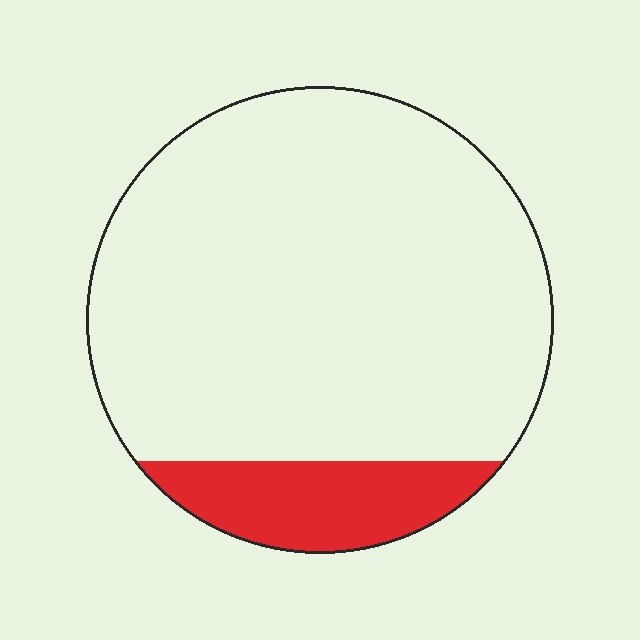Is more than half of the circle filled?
No.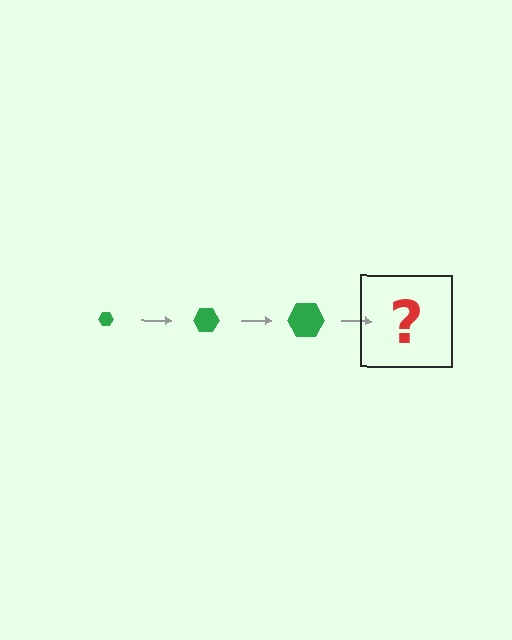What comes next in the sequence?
The next element should be a green hexagon, larger than the previous one.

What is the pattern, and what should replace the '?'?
The pattern is that the hexagon gets progressively larger each step. The '?' should be a green hexagon, larger than the previous one.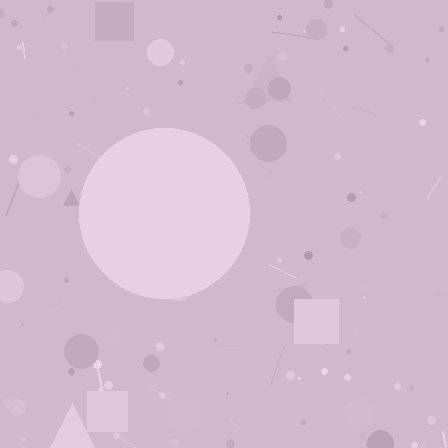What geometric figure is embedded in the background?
A circle is embedded in the background.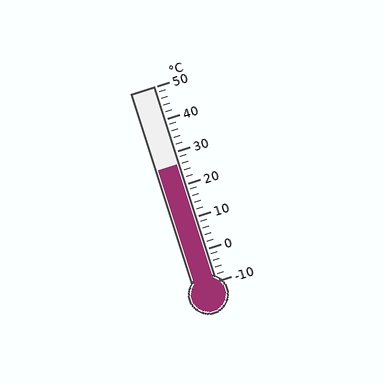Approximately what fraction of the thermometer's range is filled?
The thermometer is filled to approximately 60% of its range.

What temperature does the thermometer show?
The thermometer shows approximately 26°C.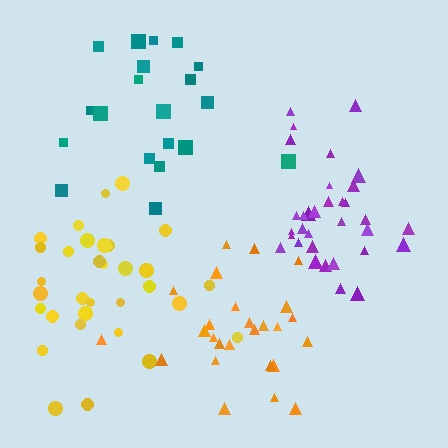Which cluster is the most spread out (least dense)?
Teal.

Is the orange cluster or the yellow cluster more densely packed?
Orange.